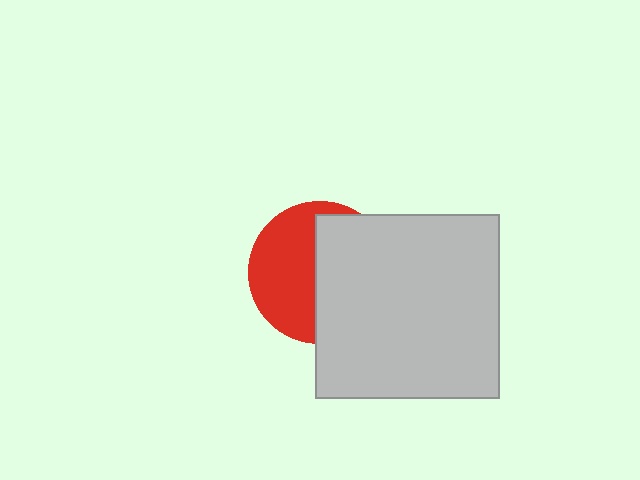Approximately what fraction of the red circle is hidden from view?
Roughly 51% of the red circle is hidden behind the light gray square.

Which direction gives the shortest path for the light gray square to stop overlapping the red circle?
Moving right gives the shortest separation.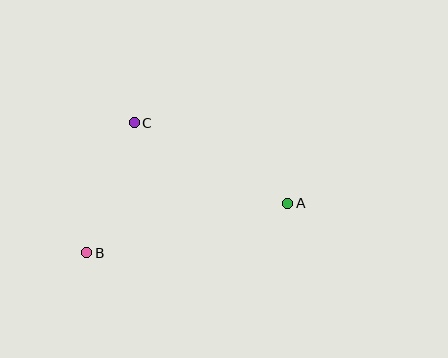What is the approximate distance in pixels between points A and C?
The distance between A and C is approximately 173 pixels.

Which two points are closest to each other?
Points B and C are closest to each other.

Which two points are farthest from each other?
Points A and B are farthest from each other.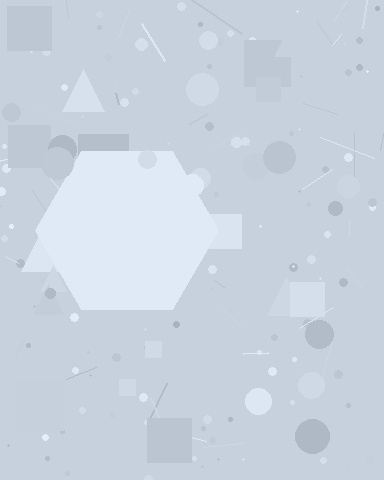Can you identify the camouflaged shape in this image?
The camouflaged shape is a hexagon.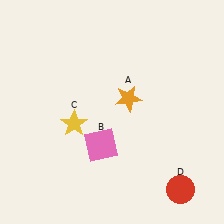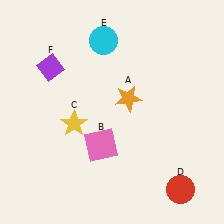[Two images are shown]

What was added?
A cyan circle (E), a purple diamond (F) were added in Image 2.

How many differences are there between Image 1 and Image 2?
There are 2 differences between the two images.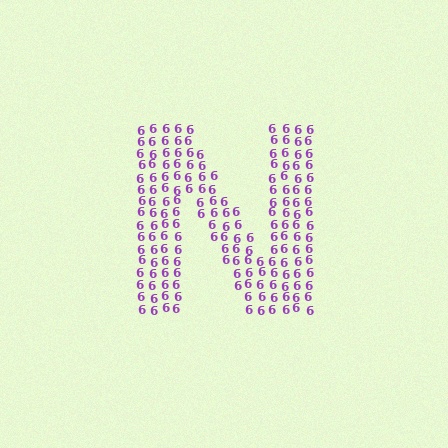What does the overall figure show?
The overall figure shows the letter N.